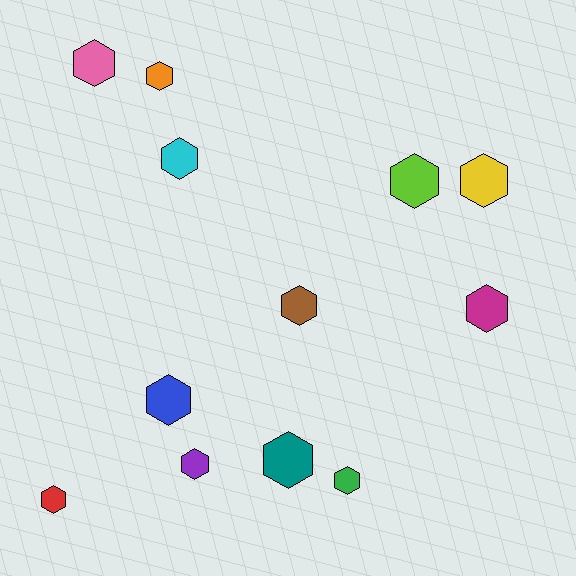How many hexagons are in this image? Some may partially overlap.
There are 12 hexagons.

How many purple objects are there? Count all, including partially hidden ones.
There is 1 purple object.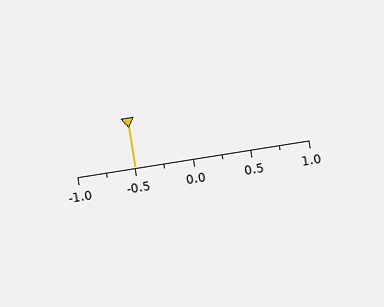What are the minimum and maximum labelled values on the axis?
The axis runs from -1.0 to 1.0.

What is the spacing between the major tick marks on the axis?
The major ticks are spaced 0.5 apart.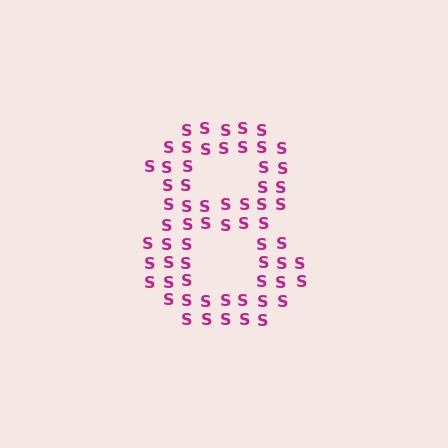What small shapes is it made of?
It is made of small letter S's.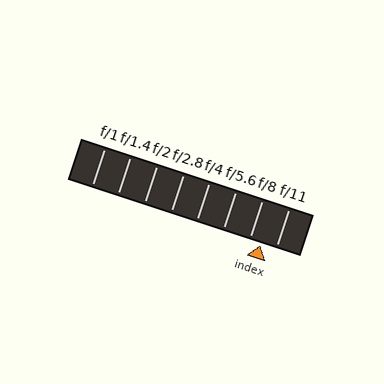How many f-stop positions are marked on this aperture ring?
There are 8 f-stop positions marked.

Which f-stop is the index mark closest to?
The index mark is closest to f/8.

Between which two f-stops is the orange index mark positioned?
The index mark is between f/8 and f/11.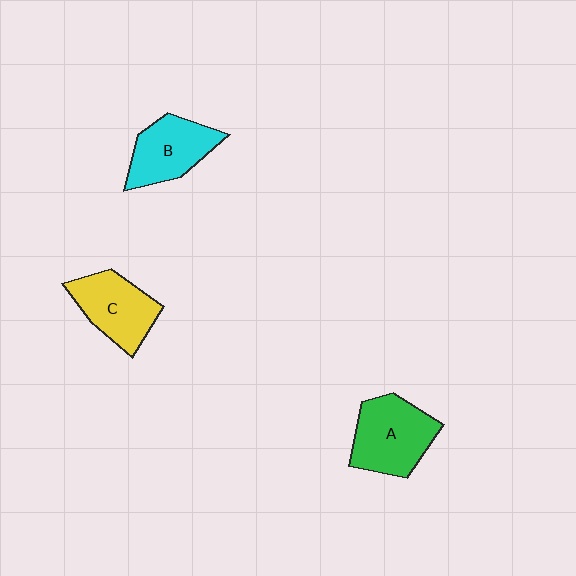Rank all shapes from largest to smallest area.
From largest to smallest: A (green), C (yellow), B (cyan).